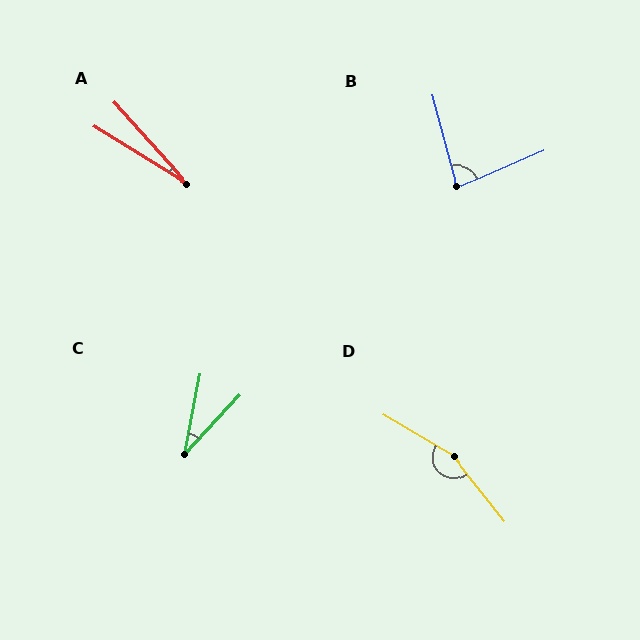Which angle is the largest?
D, at approximately 159 degrees.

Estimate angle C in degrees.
Approximately 32 degrees.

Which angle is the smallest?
A, at approximately 16 degrees.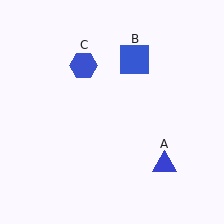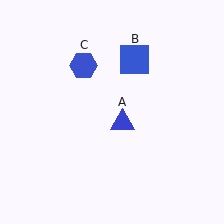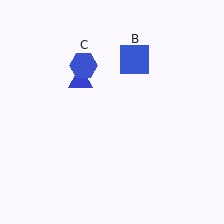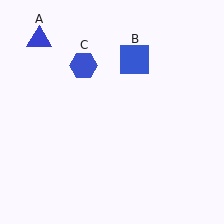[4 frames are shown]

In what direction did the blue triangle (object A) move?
The blue triangle (object A) moved up and to the left.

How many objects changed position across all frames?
1 object changed position: blue triangle (object A).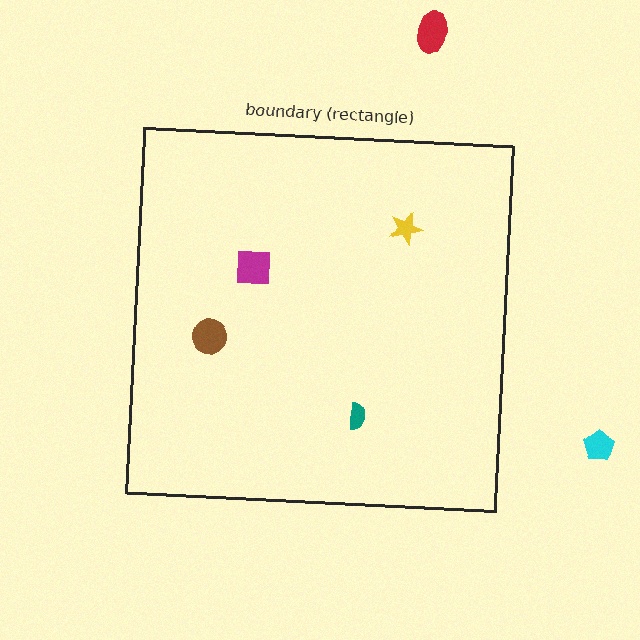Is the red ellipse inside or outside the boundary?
Outside.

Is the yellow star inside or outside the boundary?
Inside.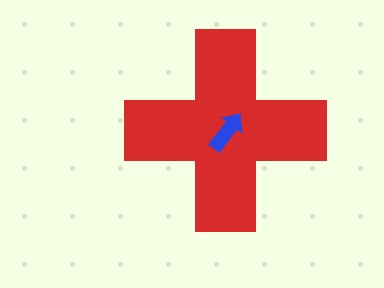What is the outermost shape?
The red cross.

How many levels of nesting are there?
2.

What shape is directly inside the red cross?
The blue arrow.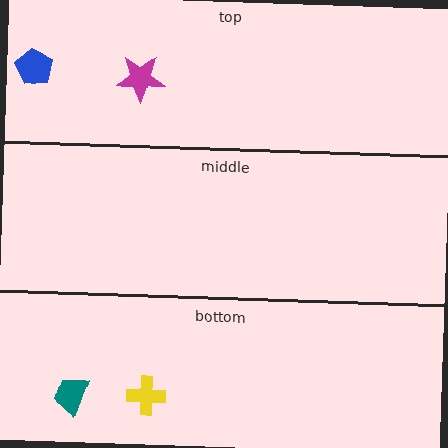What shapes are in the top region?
The blue pentagon, the magenta star.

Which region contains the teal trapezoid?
The bottom region.